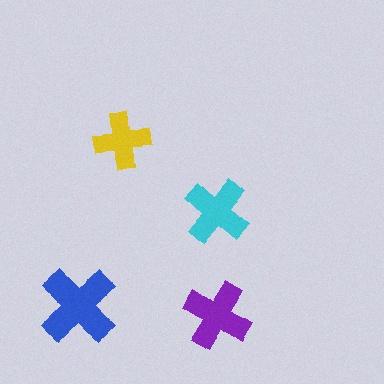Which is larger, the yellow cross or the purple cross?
The purple one.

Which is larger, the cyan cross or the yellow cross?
The cyan one.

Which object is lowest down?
The purple cross is bottommost.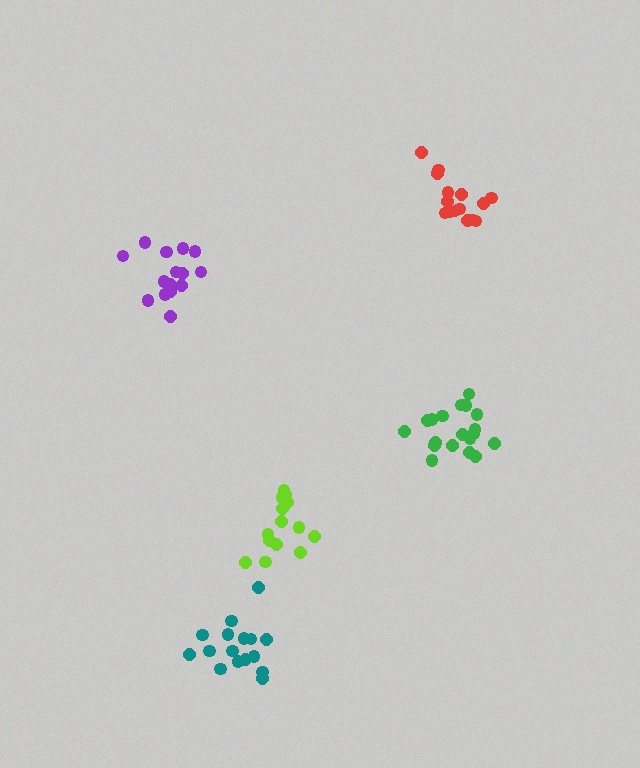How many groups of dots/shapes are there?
There are 5 groups.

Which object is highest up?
The red cluster is topmost.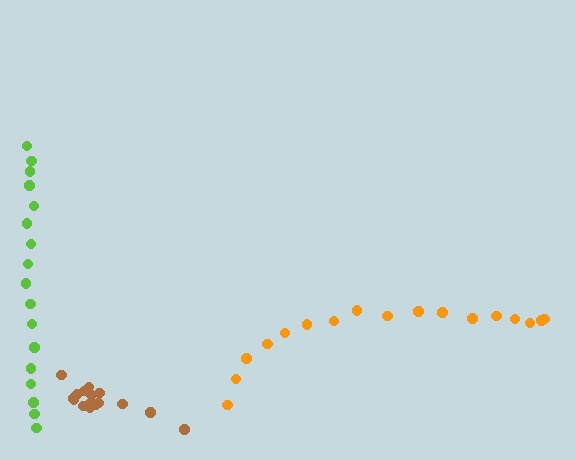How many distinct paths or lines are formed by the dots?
There are 3 distinct paths.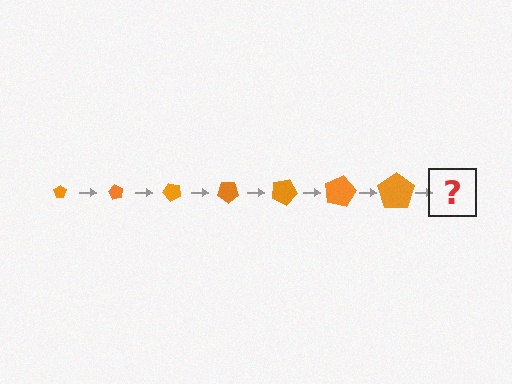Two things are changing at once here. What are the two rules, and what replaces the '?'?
The two rules are that the pentagon grows larger each step and it rotates 60 degrees each step. The '?' should be a pentagon, larger than the previous one and rotated 420 degrees from the start.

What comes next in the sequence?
The next element should be a pentagon, larger than the previous one and rotated 420 degrees from the start.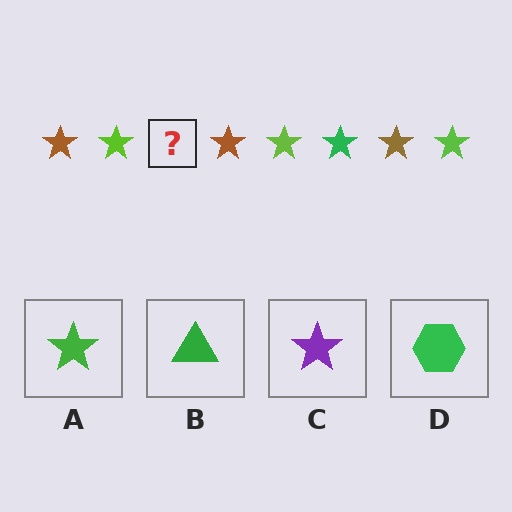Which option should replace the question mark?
Option A.